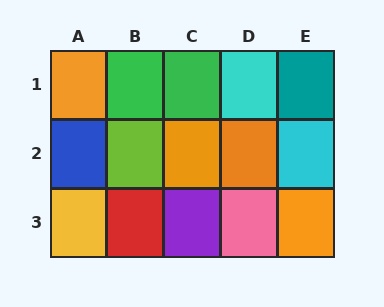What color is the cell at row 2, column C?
Orange.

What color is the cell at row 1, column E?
Teal.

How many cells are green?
2 cells are green.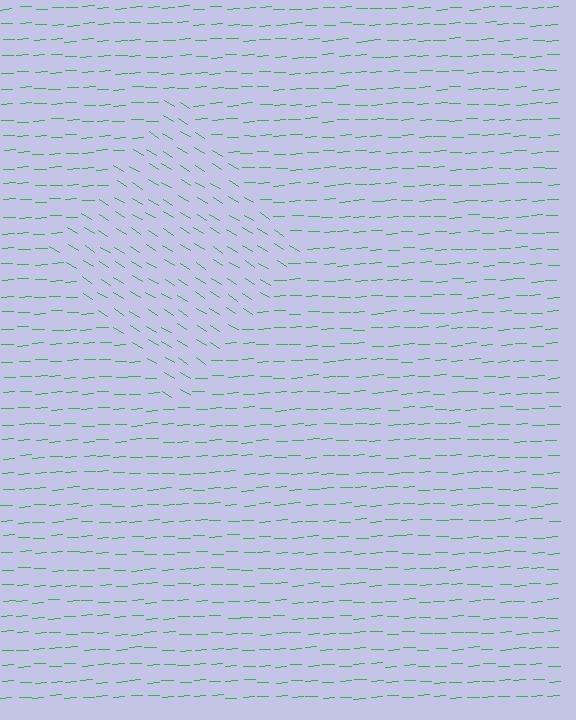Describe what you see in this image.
The image is filled with small green line segments. A diamond region in the image has lines oriented differently from the surrounding lines, creating a visible texture boundary.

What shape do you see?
I see a diamond.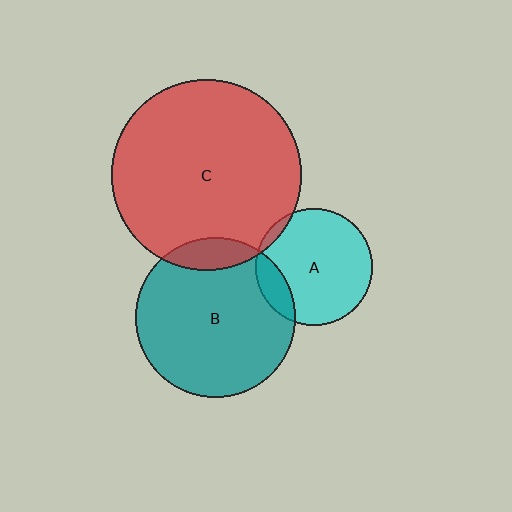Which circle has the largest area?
Circle C (red).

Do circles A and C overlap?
Yes.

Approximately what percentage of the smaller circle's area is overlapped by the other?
Approximately 5%.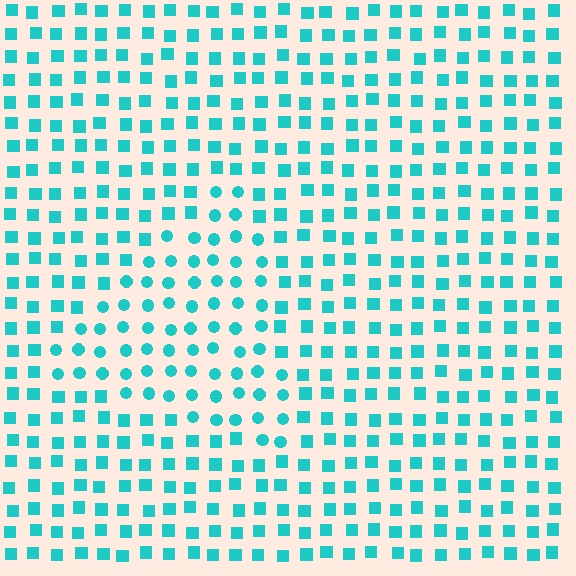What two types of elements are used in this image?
The image uses circles inside the triangle region and squares outside it.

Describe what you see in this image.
The image is filled with small cyan elements arranged in a uniform grid. A triangle-shaped region contains circles, while the surrounding area contains squares. The boundary is defined purely by the change in element shape.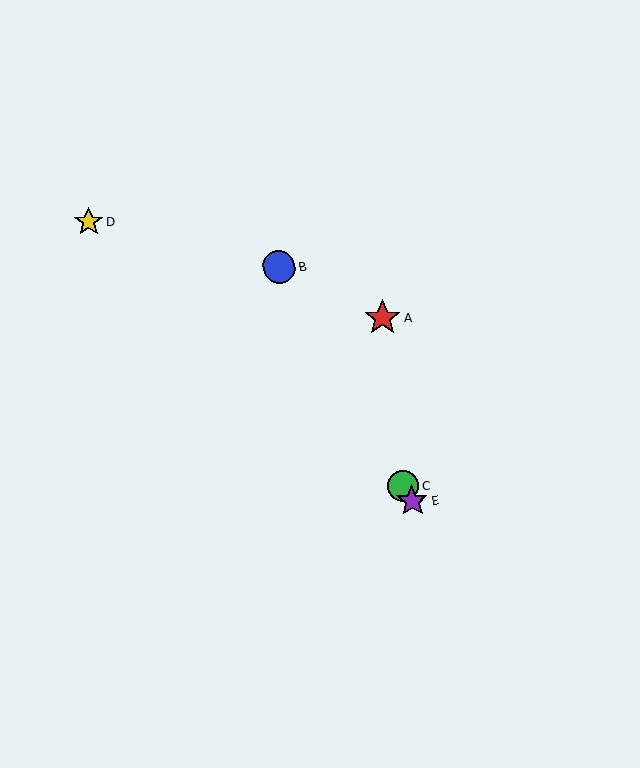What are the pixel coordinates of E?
Object E is at (412, 501).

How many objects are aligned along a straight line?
3 objects (B, C, E) are aligned along a straight line.